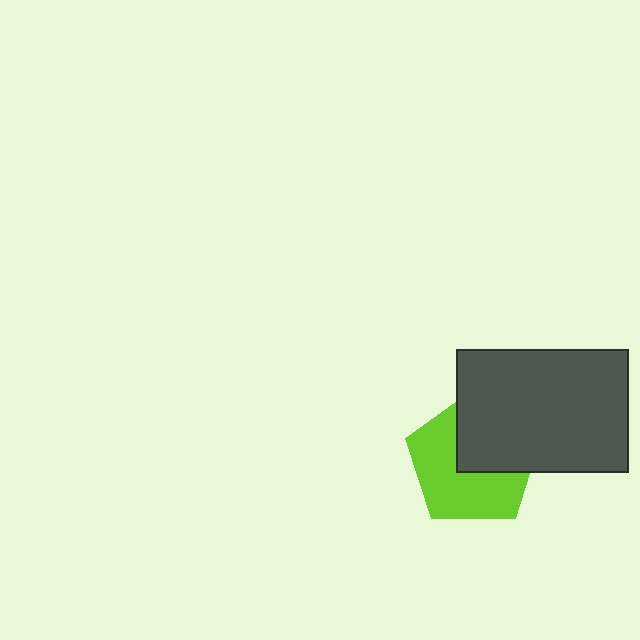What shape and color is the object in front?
The object in front is a dark gray rectangle.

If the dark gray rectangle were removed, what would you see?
You would see the complete lime pentagon.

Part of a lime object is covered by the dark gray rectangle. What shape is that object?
It is a pentagon.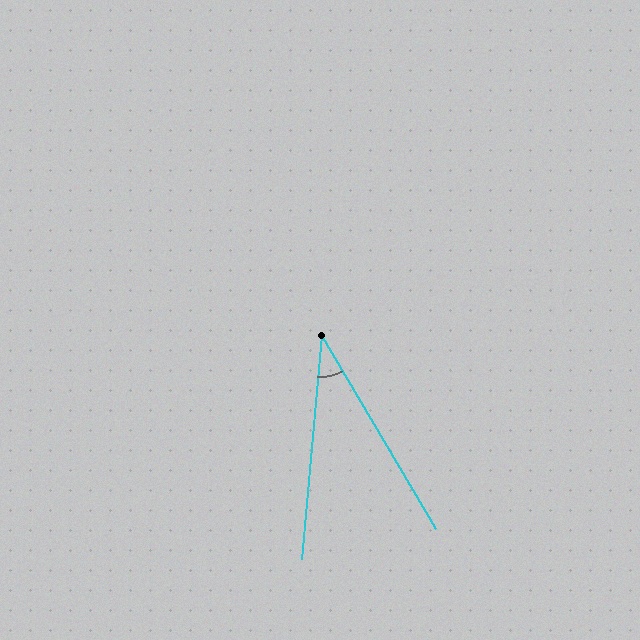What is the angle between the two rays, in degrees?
Approximately 36 degrees.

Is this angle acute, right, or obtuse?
It is acute.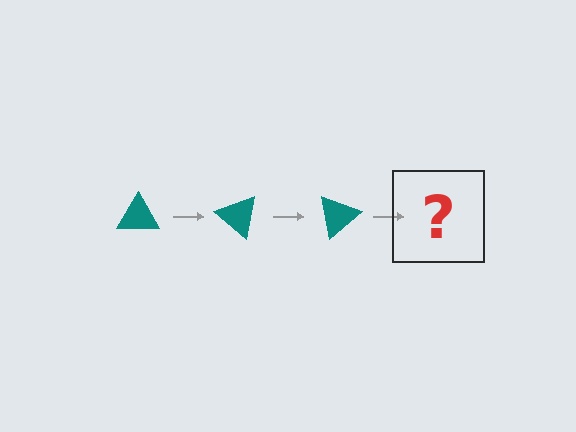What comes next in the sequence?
The next element should be a teal triangle rotated 120 degrees.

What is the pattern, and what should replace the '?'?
The pattern is that the triangle rotates 40 degrees each step. The '?' should be a teal triangle rotated 120 degrees.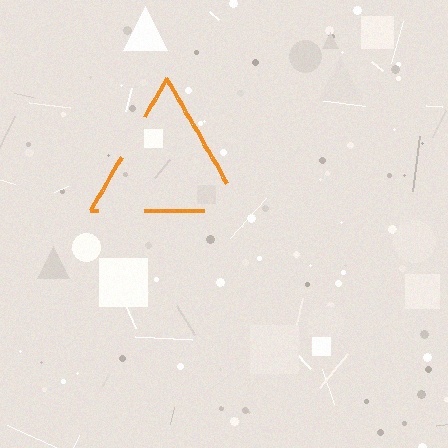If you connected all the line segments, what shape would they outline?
They would outline a triangle.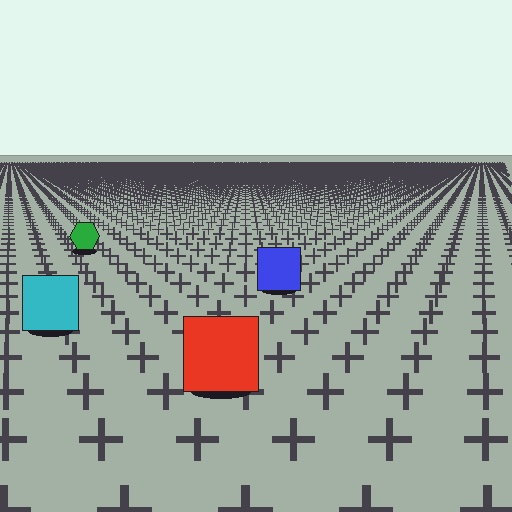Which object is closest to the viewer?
The red square is closest. The texture marks near it are larger and more spread out.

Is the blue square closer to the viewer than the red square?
No. The red square is closer — you can tell from the texture gradient: the ground texture is coarser near it.